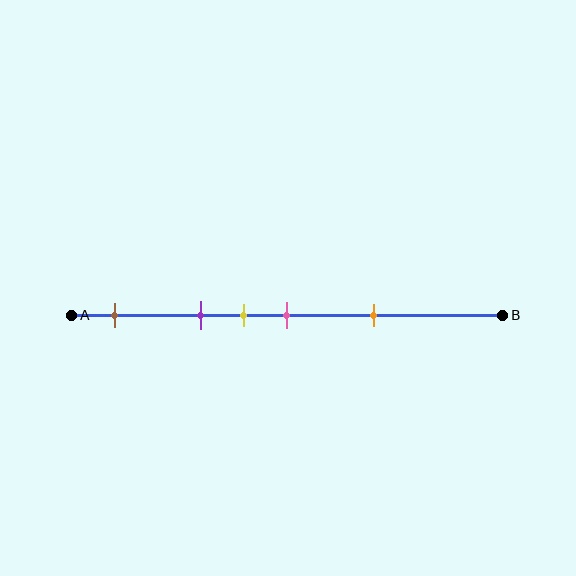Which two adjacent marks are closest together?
The yellow and pink marks are the closest adjacent pair.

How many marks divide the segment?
There are 5 marks dividing the segment.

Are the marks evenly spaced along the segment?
No, the marks are not evenly spaced.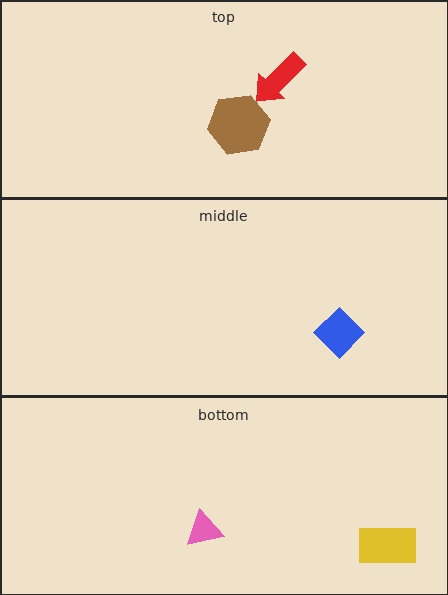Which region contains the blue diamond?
The middle region.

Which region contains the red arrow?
The top region.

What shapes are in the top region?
The red arrow, the brown hexagon.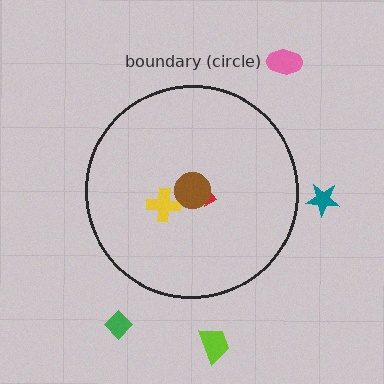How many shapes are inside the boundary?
3 inside, 4 outside.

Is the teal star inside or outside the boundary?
Outside.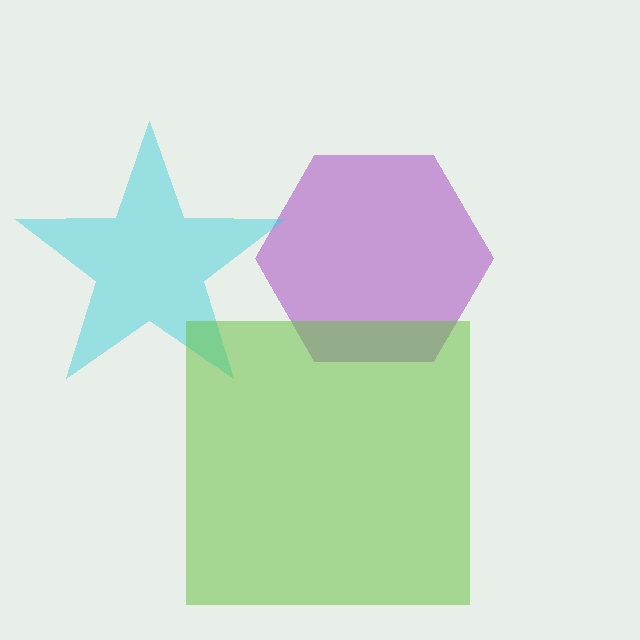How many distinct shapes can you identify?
There are 3 distinct shapes: a purple hexagon, a cyan star, a lime square.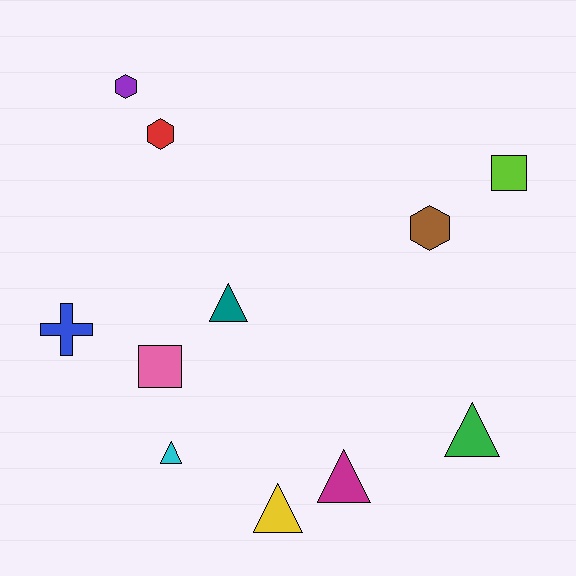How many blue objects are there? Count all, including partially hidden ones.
There is 1 blue object.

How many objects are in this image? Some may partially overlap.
There are 11 objects.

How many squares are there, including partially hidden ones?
There are 2 squares.